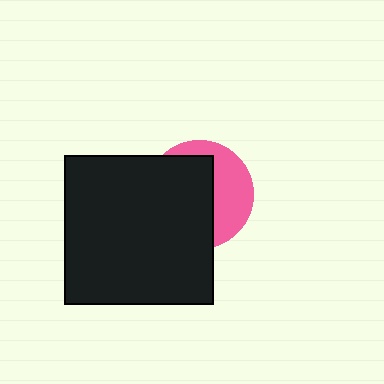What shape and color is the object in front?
The object in front is a black square.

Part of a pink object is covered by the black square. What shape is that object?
It is a circle.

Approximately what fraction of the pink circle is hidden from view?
Roughly 60% of the pink circle is hidden behind the black square.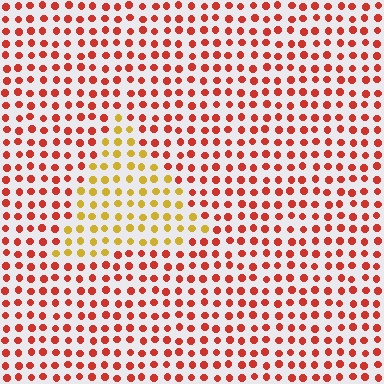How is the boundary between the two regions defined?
The boundary is defined purely by a slight shift in hue (about 46 degrees). Spacing, size, and orientation are identical on both sides.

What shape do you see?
I see a triangle.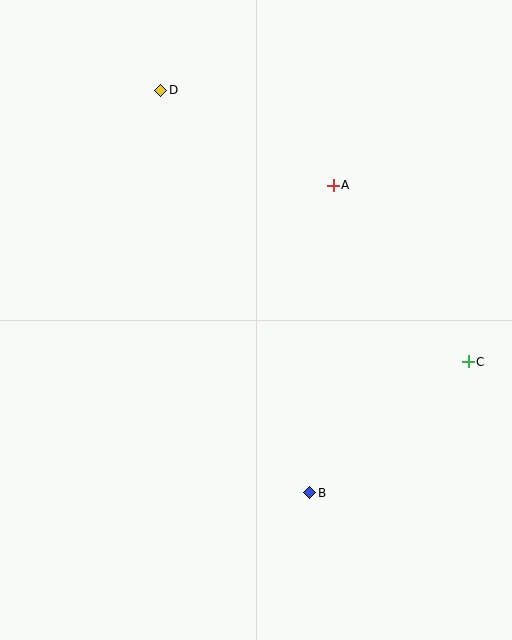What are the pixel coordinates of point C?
Point C is at (468, 362).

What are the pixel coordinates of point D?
Point D is at (161, 90).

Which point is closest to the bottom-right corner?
Point B is closest to the bottom-right corner.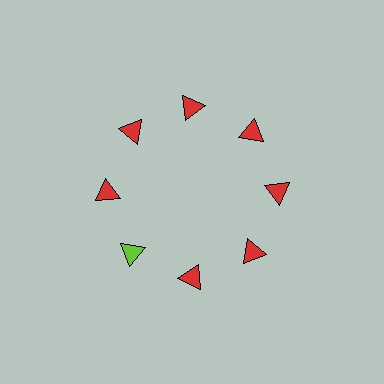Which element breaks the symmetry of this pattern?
The lime triangle at roughly the 8 o'clock position breaks the symmetry. All other shapes are red triangles.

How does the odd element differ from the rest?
It has a different color: lime instead of red.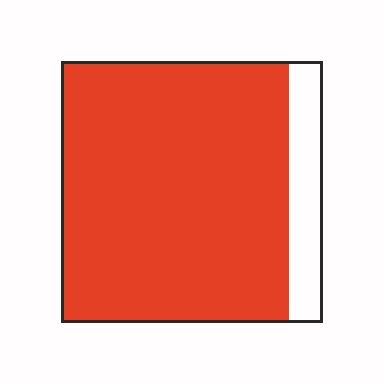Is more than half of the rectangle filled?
Yes.